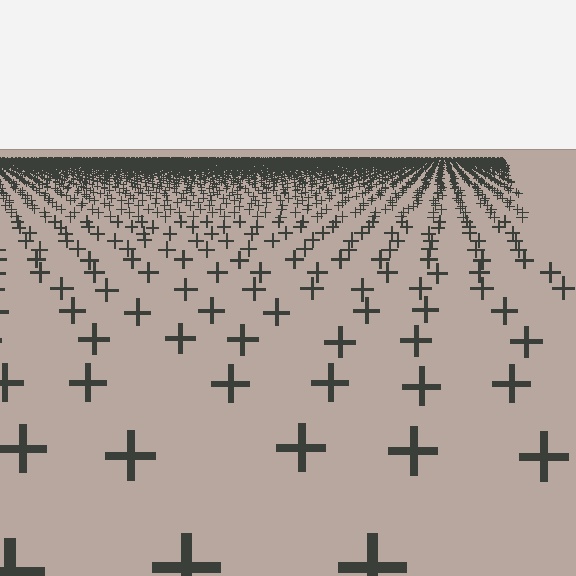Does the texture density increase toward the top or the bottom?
Density increases toward the top.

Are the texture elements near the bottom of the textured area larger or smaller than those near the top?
Larger. Near the bottom, elements are closer to the viewer and appear at a bigger on-screen size.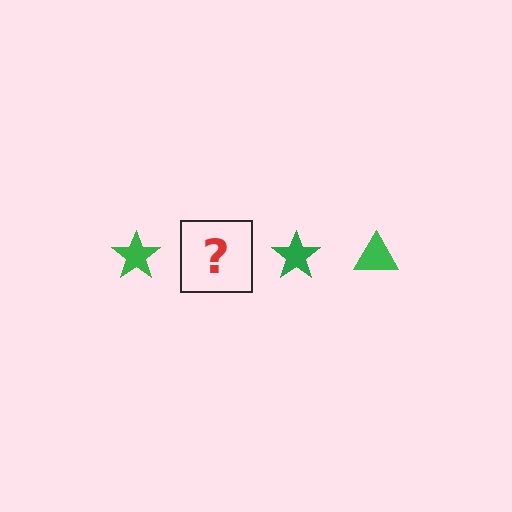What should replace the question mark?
The question mark should be replaced with a green triangle.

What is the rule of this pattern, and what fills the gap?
The rule is that the pattern cycles through star, triangle shapes in green. The gap should be filled with a green triangle.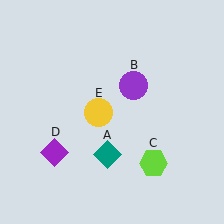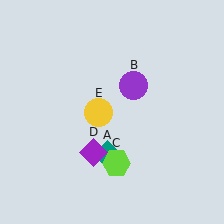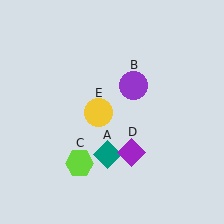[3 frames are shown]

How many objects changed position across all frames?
2 objects changed position: lime hexagon (object C), purple diamond (object D).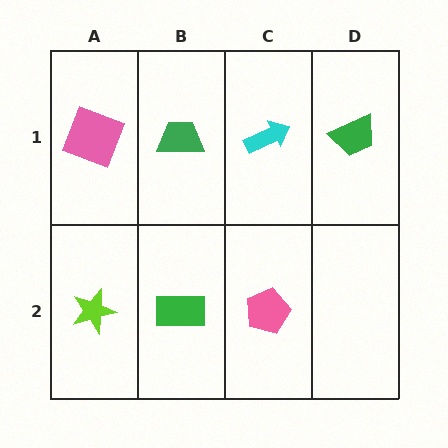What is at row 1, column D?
A green trapezoid.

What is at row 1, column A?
A pink square.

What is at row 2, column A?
A lime star.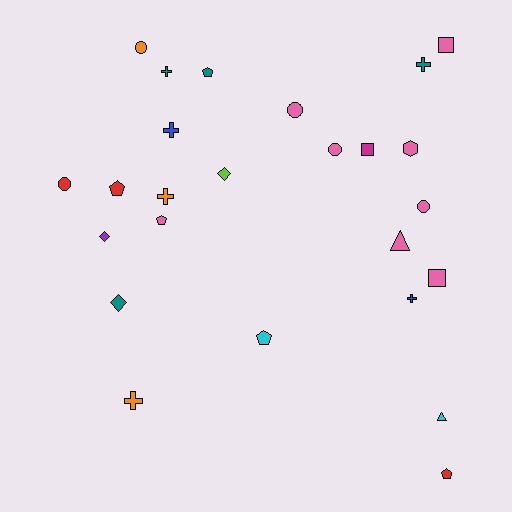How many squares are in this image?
There are 3 squares.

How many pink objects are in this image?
There are 8 pink objects.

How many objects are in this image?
There are 25 objects.